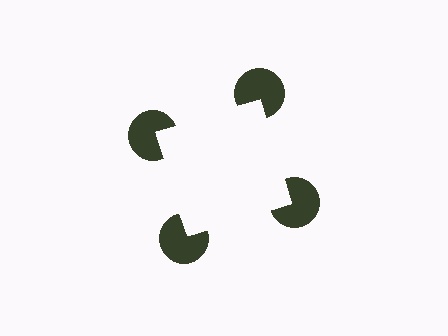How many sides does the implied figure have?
4 sides.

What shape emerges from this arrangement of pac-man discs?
An illusory square — its edges are inferred from the aligned wedge cuts in the pac-man discs, not physically drawn.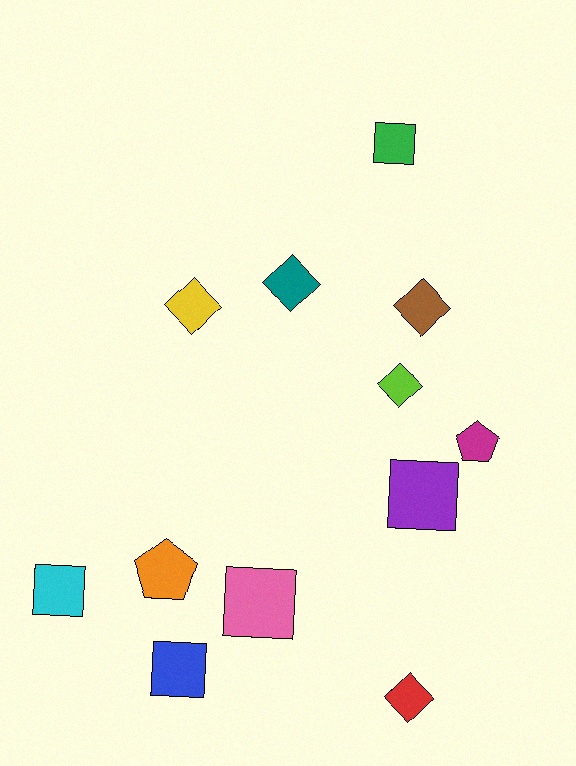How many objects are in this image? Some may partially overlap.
There are 12 objects.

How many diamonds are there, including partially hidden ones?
There are 5 diamonds.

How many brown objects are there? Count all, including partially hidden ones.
There is 1 brown object.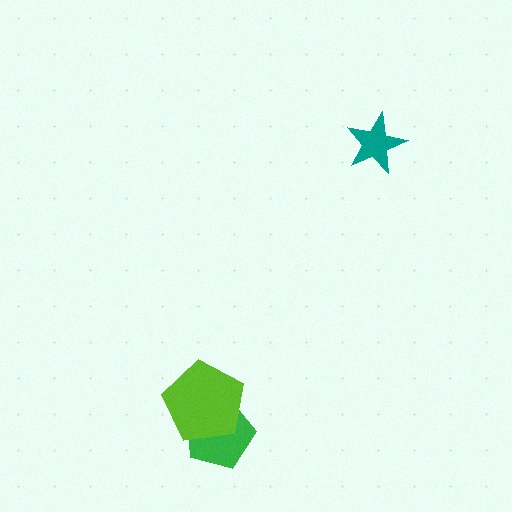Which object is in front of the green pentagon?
The lime pentagon is in front of the green pentagon.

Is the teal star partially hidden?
No, no other shape covers it.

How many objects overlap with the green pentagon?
1 object overlaps with the green pentagon.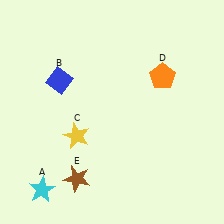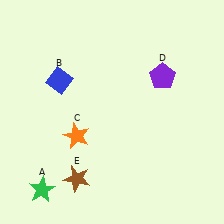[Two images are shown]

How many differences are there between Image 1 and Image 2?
There are 3 differences between the two images.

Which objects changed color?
A changed from cyan to green. C changed from yellow to orange. D changed from orange to purple.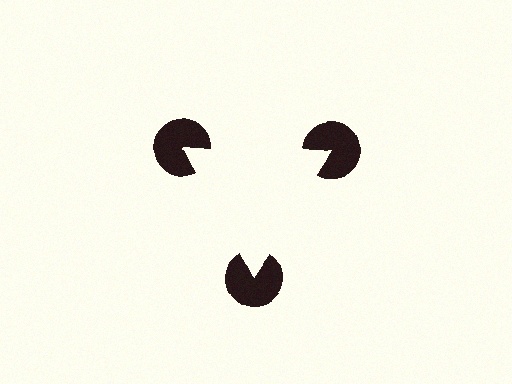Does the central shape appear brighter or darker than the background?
It typically appears slightly brighter than the background, even though no actual brightness change is drawn.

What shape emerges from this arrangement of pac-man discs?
An illusory triangle — its edges are inferred from the aligned wedge cuts in the pac-man discs, not physically drawn.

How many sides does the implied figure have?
3 sides.